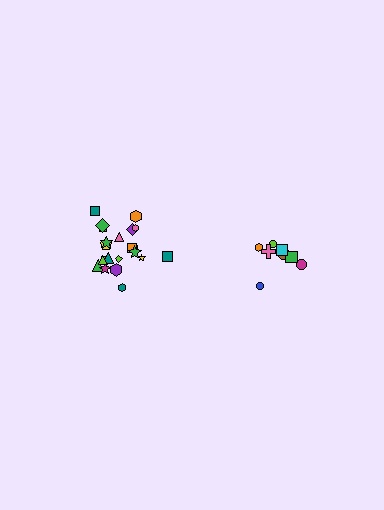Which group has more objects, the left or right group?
The left group.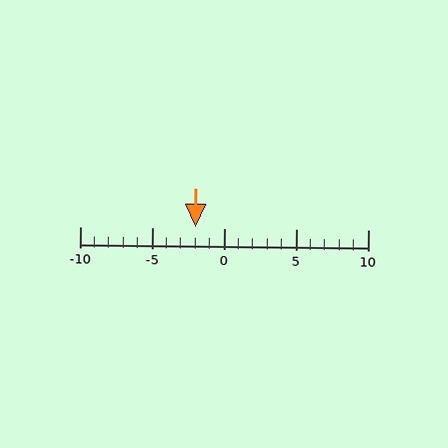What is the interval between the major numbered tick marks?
The major tick marks are spaced 5 units apart.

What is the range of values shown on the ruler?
The ruler shows values from -10 to 10.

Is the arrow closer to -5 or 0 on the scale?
The arrow is closer to 0.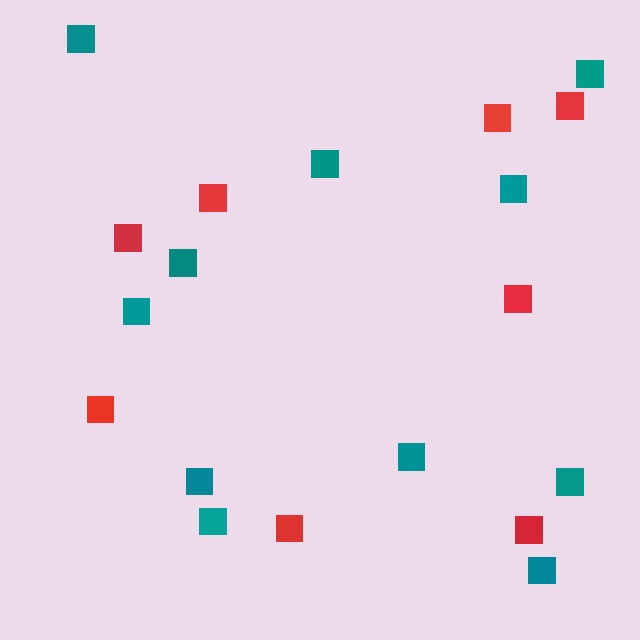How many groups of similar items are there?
There are 2 groups: one group of red squares (8) and one group of teal squares (11).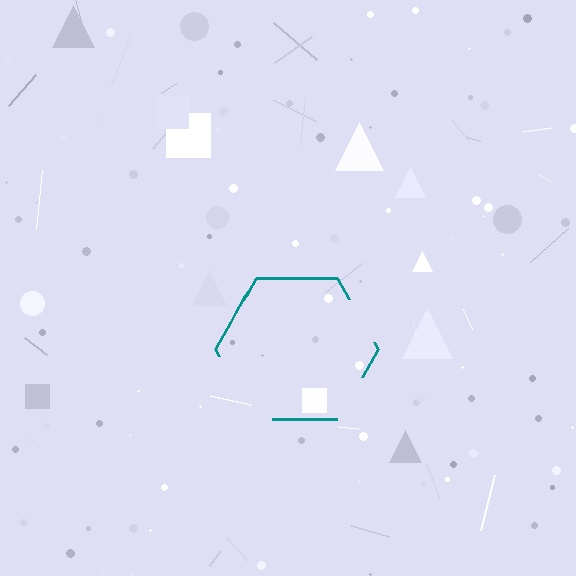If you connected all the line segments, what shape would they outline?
They would outline a hexagon.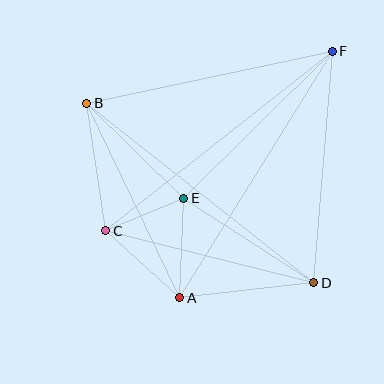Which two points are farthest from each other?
Points A and F are farthest from each other.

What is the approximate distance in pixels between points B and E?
The distance between B and E is approximately 136 pixels.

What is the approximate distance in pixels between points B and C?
The distance between B and C is approximately 129 pixels.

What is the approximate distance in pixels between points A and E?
The distance between A and E is approximately 100 pixels.